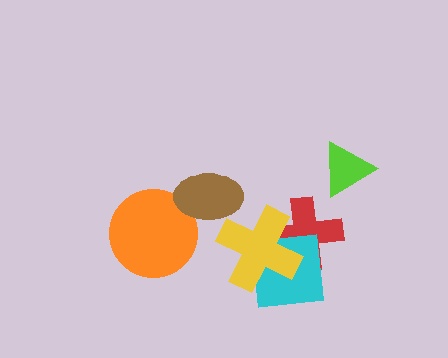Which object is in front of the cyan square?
The yellow cross is in front of the cyan square.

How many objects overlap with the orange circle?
1 object overlaps with the orange circle.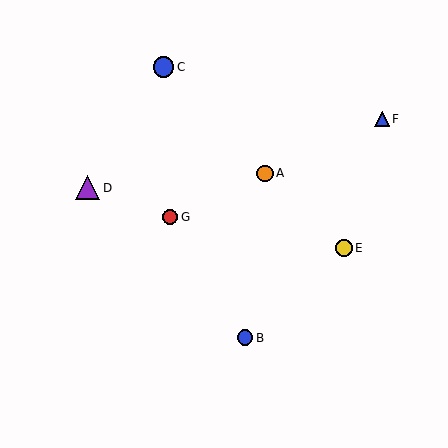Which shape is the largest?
The purple triangle (labeled D) is the largest.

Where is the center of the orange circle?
The center of the orange circle is at (265, 173).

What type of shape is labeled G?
Shape G is a red circle.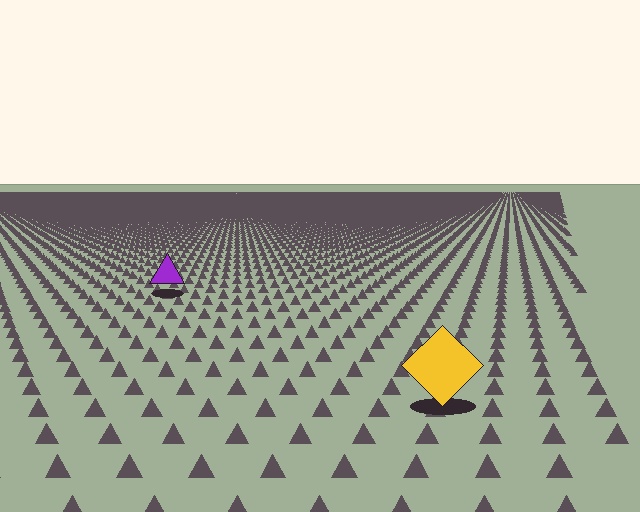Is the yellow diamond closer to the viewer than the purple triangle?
Yes. The yellow diamond is closer — you can tell from the texture gradient: the ground texture is coarser near it.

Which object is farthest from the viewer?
The purple triangle is farthest from the viewer. It appears smaller and the ground texture around it is denser.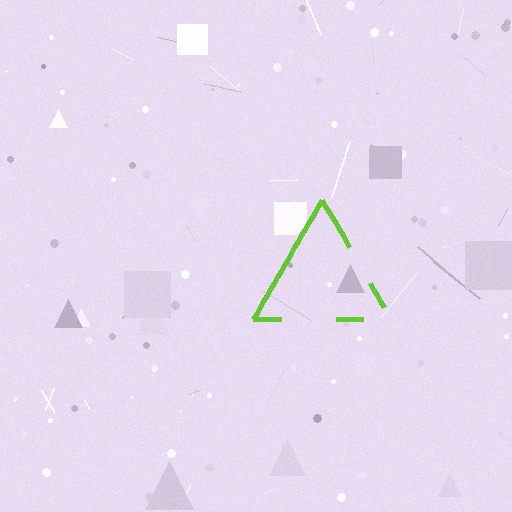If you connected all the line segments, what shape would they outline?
They would outline a triangle.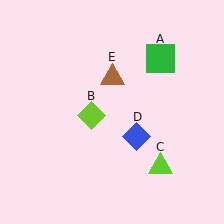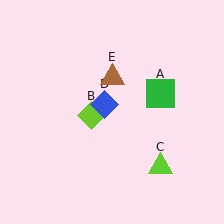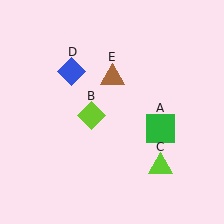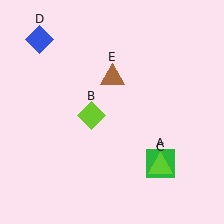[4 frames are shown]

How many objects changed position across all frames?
2 objects changed position: green square (object A), blue diamond (object D).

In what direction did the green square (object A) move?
The green square (object A) moved down.